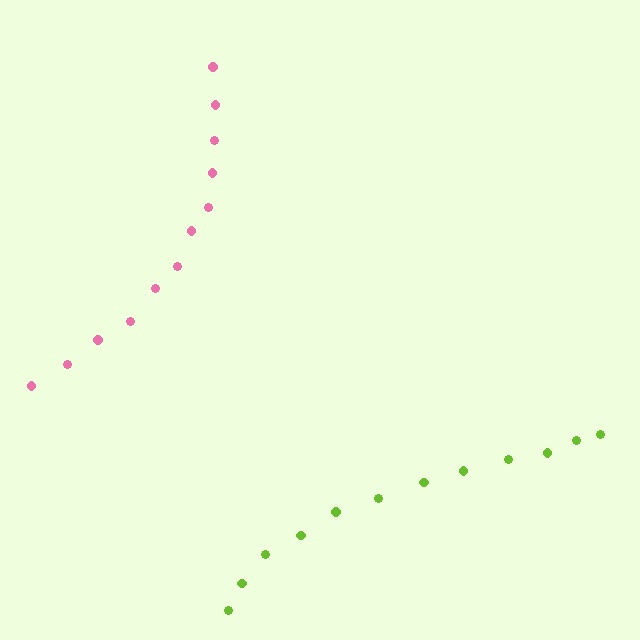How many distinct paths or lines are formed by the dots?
There are 2 distinct paths.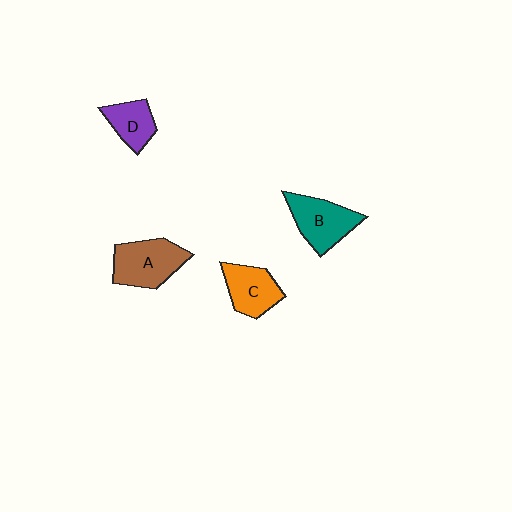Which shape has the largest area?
Shape A (brown).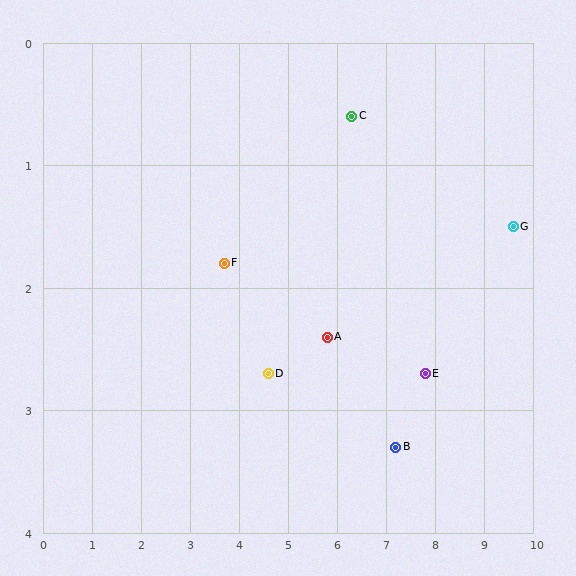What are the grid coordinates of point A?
Point A is at approximately (5.8, 2.4).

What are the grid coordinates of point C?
Point C is at approximately (6.3, 0.6).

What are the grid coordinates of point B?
Point B is at approximately (7.2, 3.3).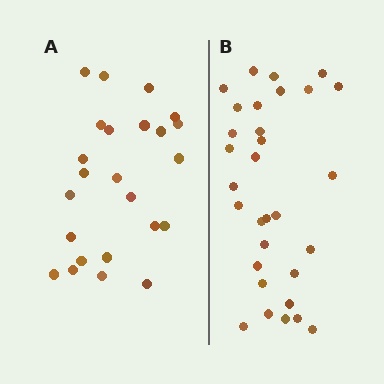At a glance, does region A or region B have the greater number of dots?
Region B (the right region) has more dots.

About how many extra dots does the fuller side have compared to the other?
Region B has roughly 8 or so more dots than region A.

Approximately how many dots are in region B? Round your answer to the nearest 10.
About 30 dots. (The exact count is 31, which rounds to 30.)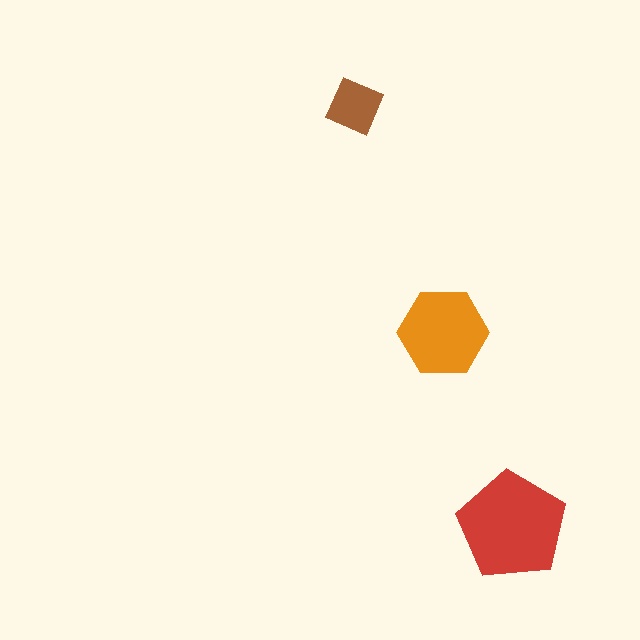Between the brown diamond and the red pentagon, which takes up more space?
The red pentagon.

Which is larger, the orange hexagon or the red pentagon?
The red pentagon.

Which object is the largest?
The red pentagon.